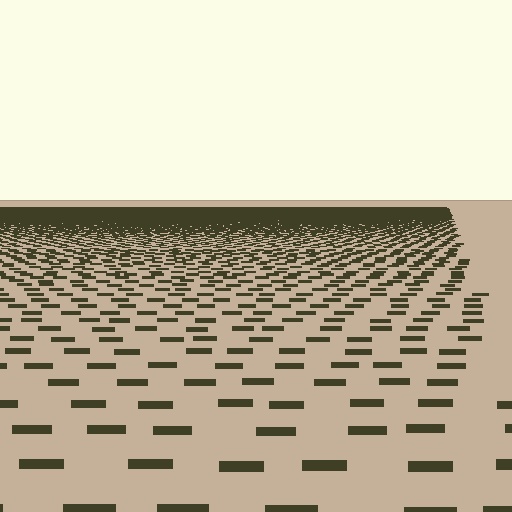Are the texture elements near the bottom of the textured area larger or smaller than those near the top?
Larger. Near the bottom, elements are closer to the viewer and appear at a bigger on-screen size.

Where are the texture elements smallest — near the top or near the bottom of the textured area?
Near the top.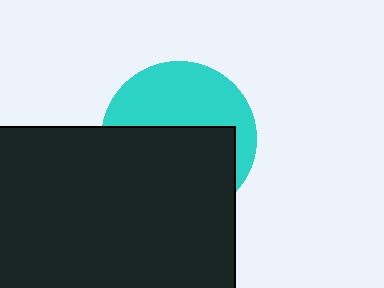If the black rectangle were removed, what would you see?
You would see the complete cyan circle.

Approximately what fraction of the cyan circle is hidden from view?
Roughly 55% of the cyan circle is hidden behind the black rectangle.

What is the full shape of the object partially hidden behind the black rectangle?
The partially hidden object is a cyan circle.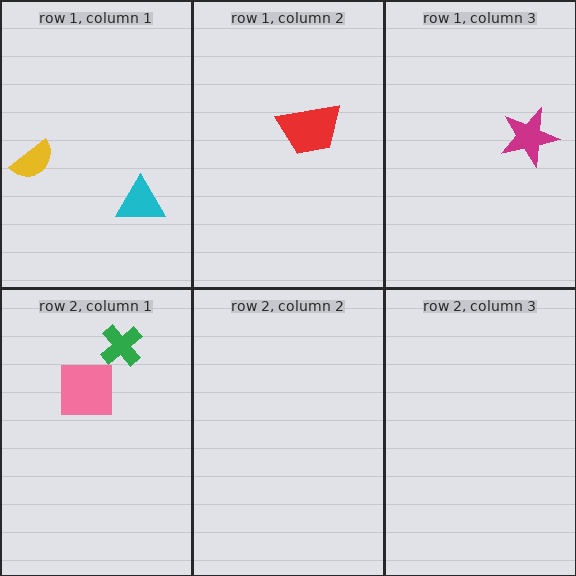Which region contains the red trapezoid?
The row 1, column 2 region.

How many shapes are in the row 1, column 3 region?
1.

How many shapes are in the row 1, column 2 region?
1.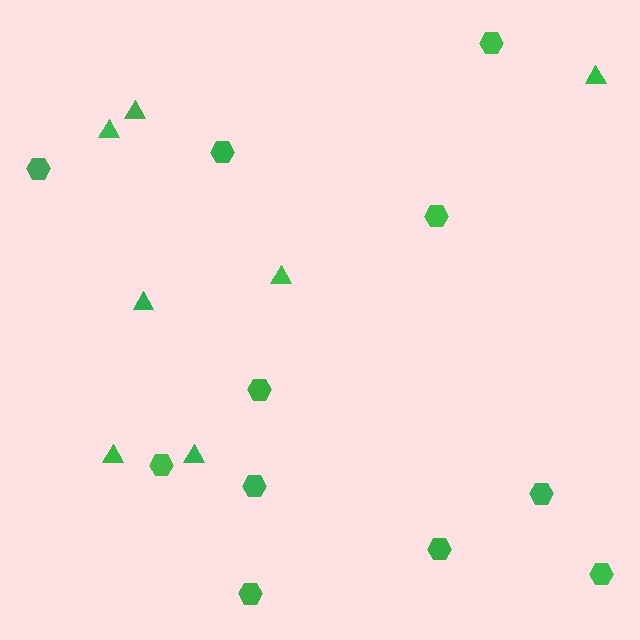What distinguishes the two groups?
There are 2 groups: one group of triangles (7) and one group of hexagons (11).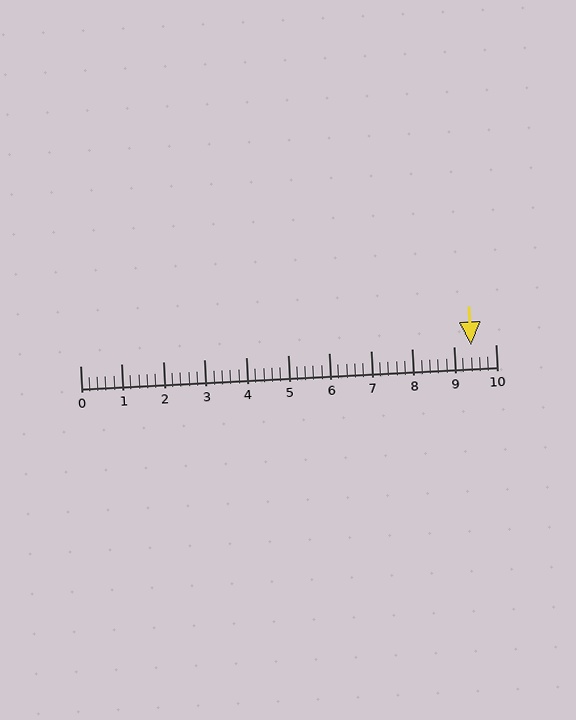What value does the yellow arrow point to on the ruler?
The yellow arrow points to approximately 9.4.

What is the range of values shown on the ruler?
The ruler shows values from 0 to 10.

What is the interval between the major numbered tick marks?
The major tick marks are spaced 1 units apart.